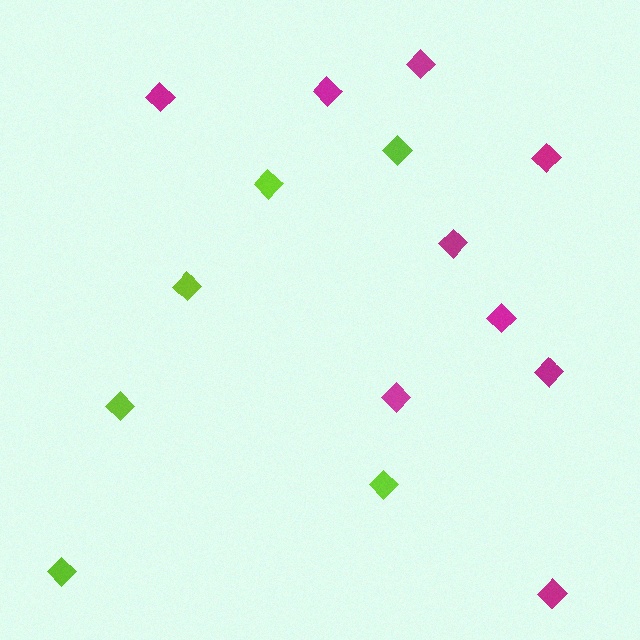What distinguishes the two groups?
There are 2 groups: one group of lime diamonds (6) and one group of magenta diamonds (9).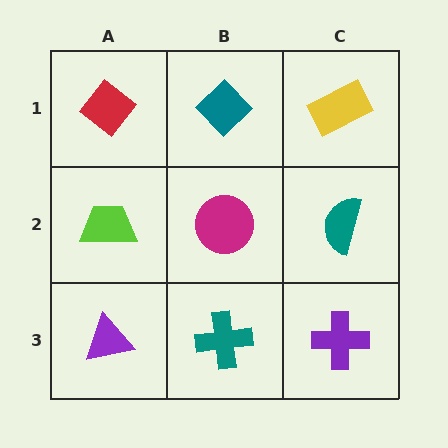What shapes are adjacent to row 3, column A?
A lime trapezoid (row 2, column A), a teal cross (row 3, column B).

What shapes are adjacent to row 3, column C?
A teal semicircle (row 2, column C), a teal cross (row 3, column B).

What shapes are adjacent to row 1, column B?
A magenta circle (row 2, column B), a red diamond (row 1, column A), a yellow rectangle (row 1, column C).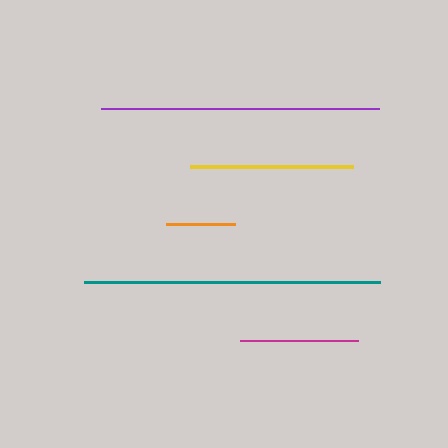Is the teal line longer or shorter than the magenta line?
The teal line is longer than the magenta line.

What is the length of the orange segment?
The orange segment is approximately 68 pixels long.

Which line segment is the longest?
The teal line is the longest at approximately 296 pixels.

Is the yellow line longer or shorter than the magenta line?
The yellow line is longer than the magenta line.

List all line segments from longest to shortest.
From longest to shortest: teal, purple, yellow, magenta, orange.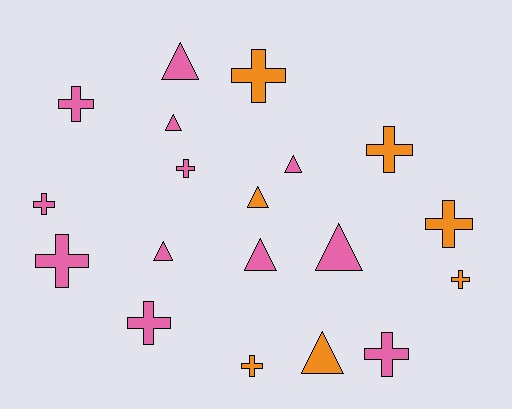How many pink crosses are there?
There are 6 pink crosses.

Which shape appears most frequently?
Cross, with 11 objects.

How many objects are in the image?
There are 19 objects.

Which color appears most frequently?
Pink, with 12 objects.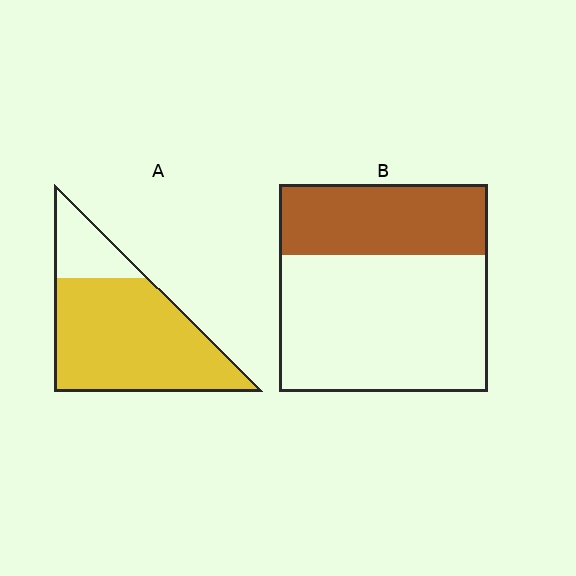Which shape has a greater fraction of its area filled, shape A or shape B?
Shape A.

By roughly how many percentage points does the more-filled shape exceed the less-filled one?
By roughly 45 percentage points (A over B).